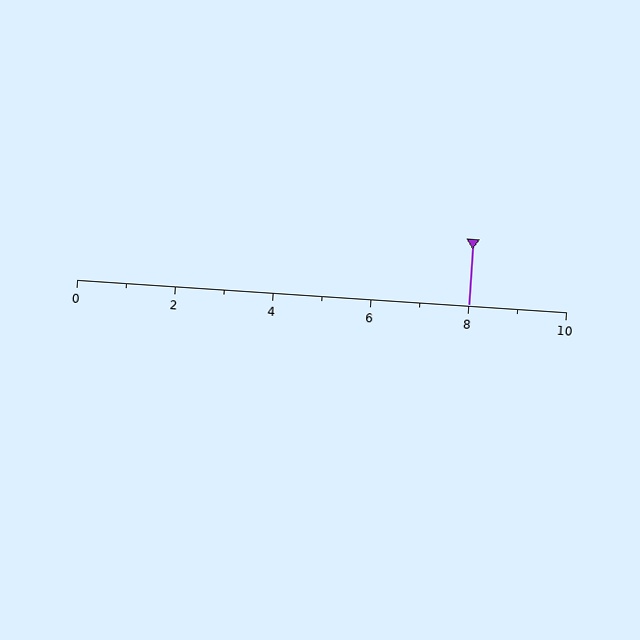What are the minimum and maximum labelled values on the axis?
The axis runs from 0 to 10.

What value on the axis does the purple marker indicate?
The marker indicates approximately 8.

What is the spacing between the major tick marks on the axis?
The major ticks are spaced 2 apart.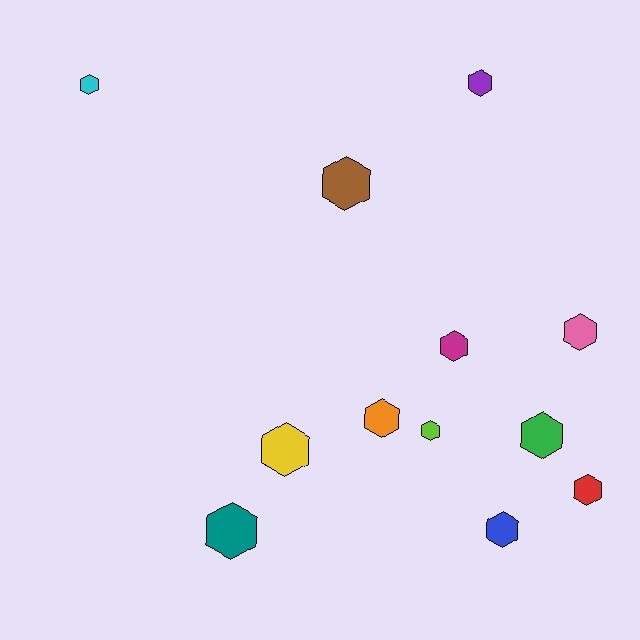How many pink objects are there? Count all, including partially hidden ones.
There is 1 pink object.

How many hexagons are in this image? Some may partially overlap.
There are 12 hexagons.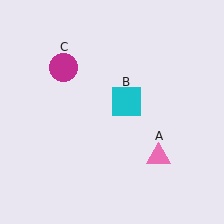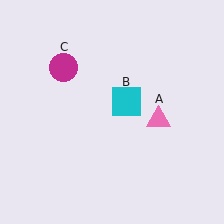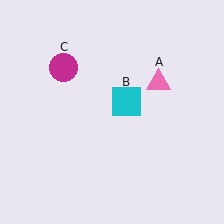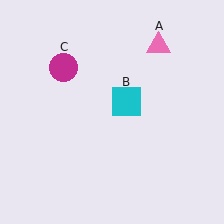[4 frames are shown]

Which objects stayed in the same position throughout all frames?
Cyan square (object B) and magenta circle (object C) remained stationary.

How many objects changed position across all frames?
1 object changed position: pink triangle (object A).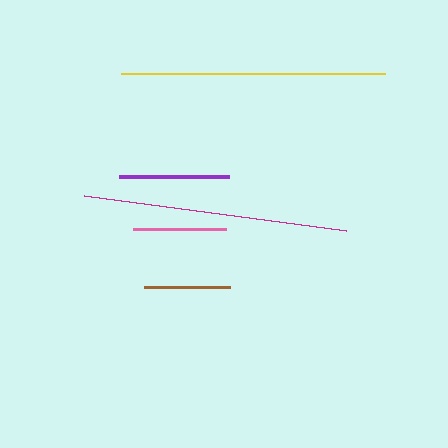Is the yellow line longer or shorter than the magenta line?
The magenta line is longer than the yellow line.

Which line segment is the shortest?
The brown line is the shortest at approximately 86 pixels.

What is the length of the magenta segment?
The magenta segment is approximately 264 pixels long.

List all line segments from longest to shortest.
From longest to shortest: magenta, yellow, purple, pink, brown.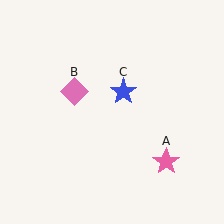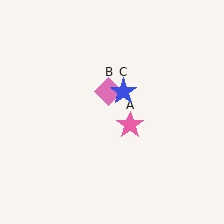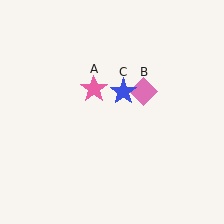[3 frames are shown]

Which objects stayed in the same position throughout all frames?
Blue star (object C) remained stationary.